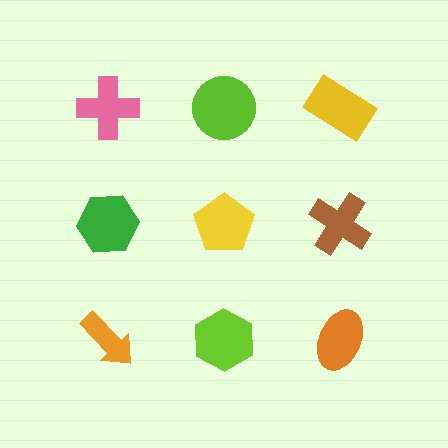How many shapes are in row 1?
3 shapes.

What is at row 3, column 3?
An orange ellipse.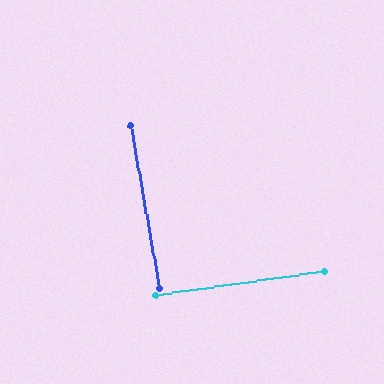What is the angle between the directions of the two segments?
Approximately 88 degrees.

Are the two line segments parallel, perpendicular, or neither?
Perpendicular — they meet at approximately 88°.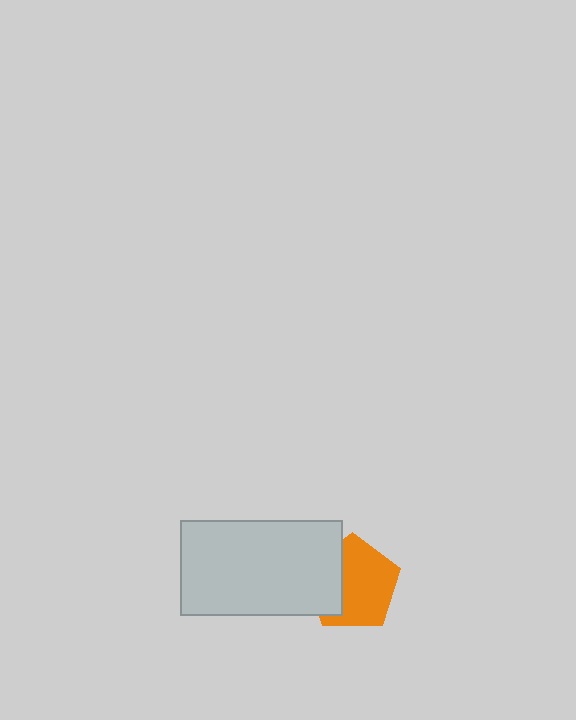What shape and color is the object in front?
The object in front is a light gray rectangle.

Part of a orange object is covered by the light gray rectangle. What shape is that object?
It is a pentagon.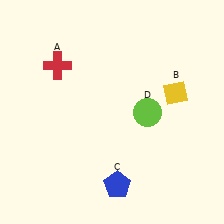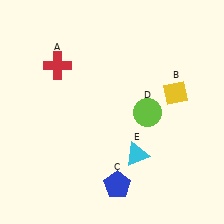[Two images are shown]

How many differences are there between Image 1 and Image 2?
There is 1 difference between the two images.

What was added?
A cyan triangle (E) was added in Image 2.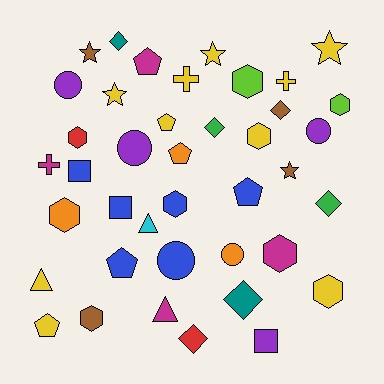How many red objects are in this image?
There are 2 red objects.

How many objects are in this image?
There are 40 objects.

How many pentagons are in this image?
There are 6 pentagons.